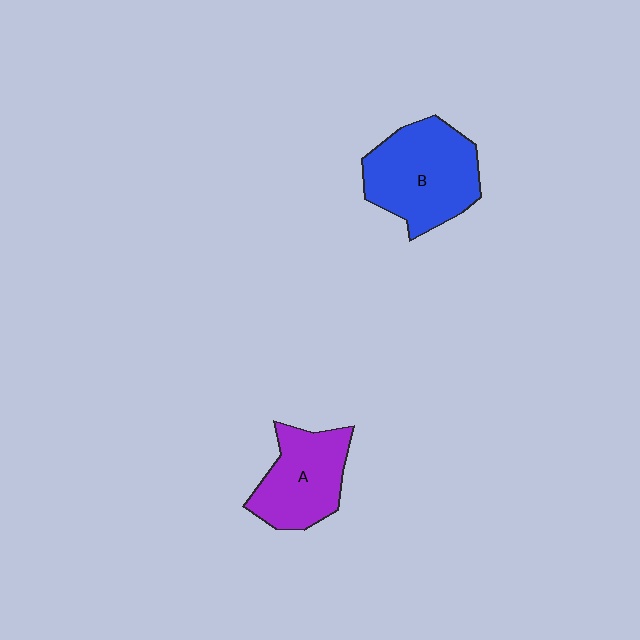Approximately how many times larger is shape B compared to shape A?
Approximately 1.3 times.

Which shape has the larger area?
Shape B (blue).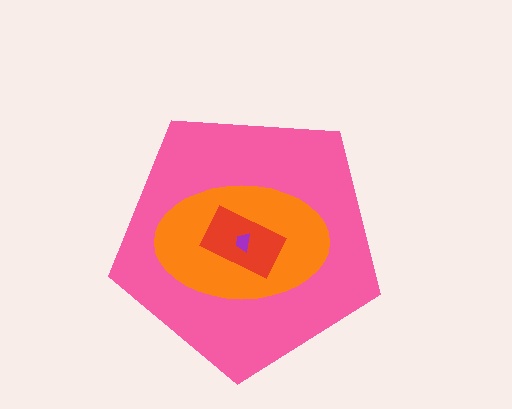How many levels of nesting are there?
4.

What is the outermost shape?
The pink pentagon.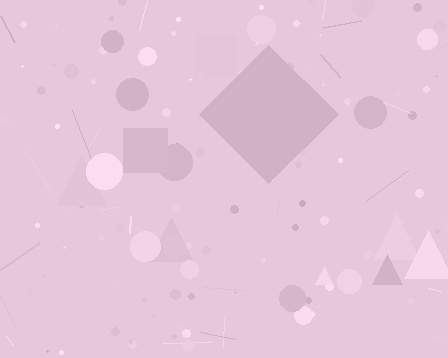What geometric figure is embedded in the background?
A diamond is embedded in the background.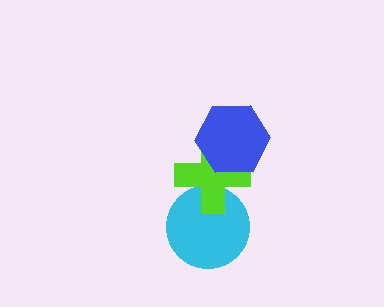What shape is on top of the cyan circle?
The lime cross is on top of the cyan circle.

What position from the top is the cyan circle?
The cyan circle is 3rd from the top.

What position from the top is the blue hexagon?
The blue hexagon is 1st from the top.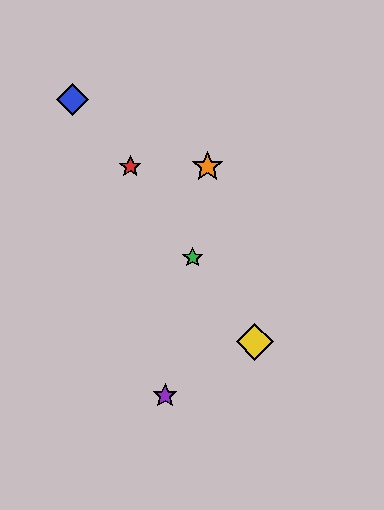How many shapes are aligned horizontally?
2 shapes (the red star, the orange star) are aligned horizontally.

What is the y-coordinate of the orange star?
The orange star is at y≈167.